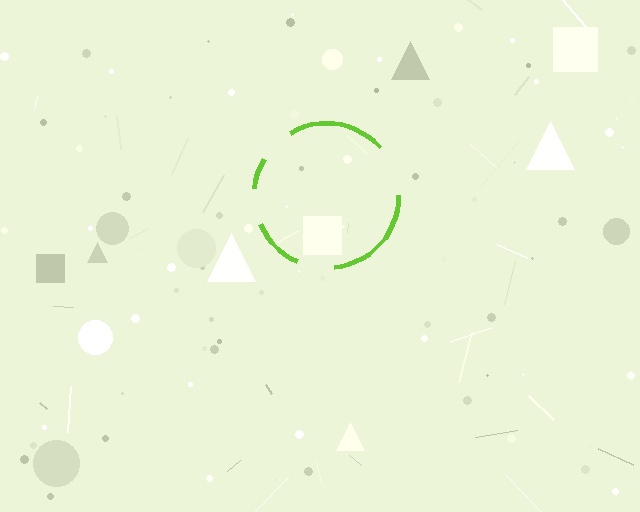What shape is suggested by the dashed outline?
The dashed outline suggests a circle.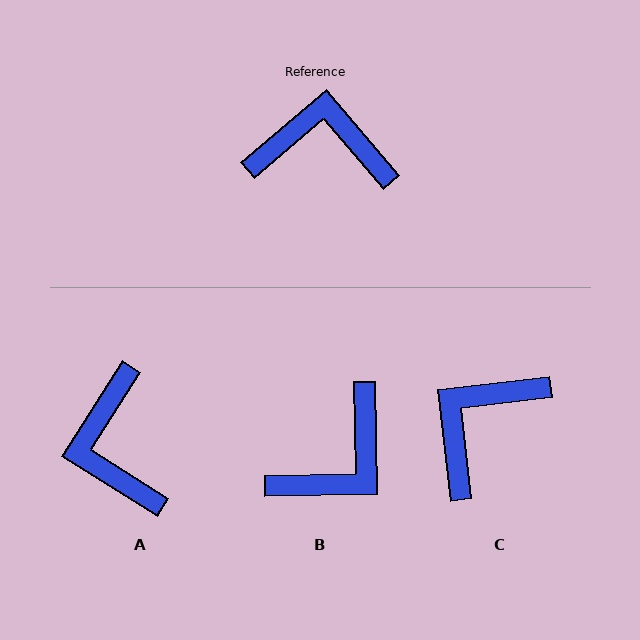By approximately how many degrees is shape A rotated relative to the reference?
Approximately 107 degrees counter-clockwise.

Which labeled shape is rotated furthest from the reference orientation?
B, about 129 degrees away.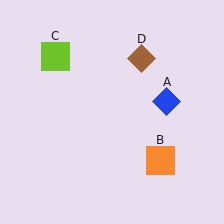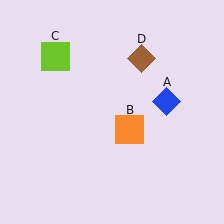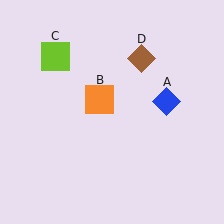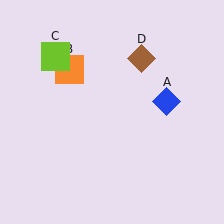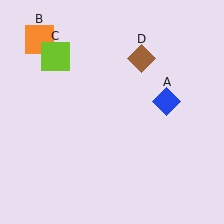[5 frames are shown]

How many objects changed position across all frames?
1 object changed position: orange square (object B).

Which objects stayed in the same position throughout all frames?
Blue diamond (object A) and lime square (object C) and brown diamond (object D) remained stationary.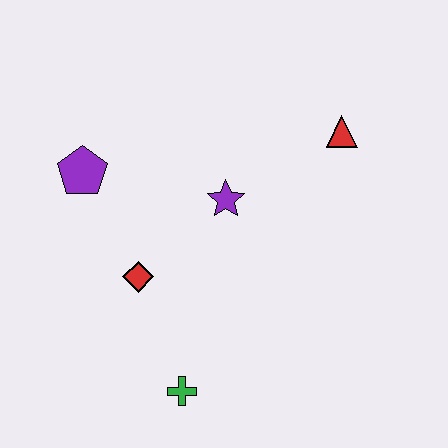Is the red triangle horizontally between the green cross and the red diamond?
No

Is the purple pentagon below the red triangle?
Yes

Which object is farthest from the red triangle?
The green cross is farthest from the red triangle.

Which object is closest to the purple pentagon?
The red diamond is closest to the purple pentagon.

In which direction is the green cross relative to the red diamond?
The green cross is below the red diamond.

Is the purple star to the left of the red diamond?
No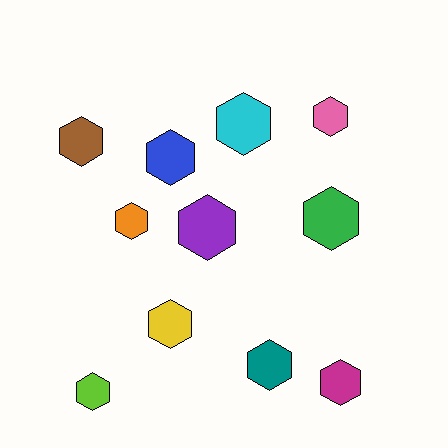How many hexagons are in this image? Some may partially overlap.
There are 11 hexagons.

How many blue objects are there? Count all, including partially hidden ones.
There is 1 blue object.